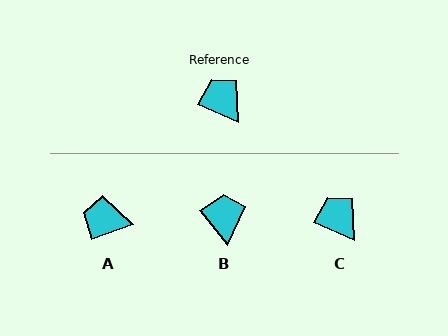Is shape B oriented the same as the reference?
No, it is off by about 28 degrees.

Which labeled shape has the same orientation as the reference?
C.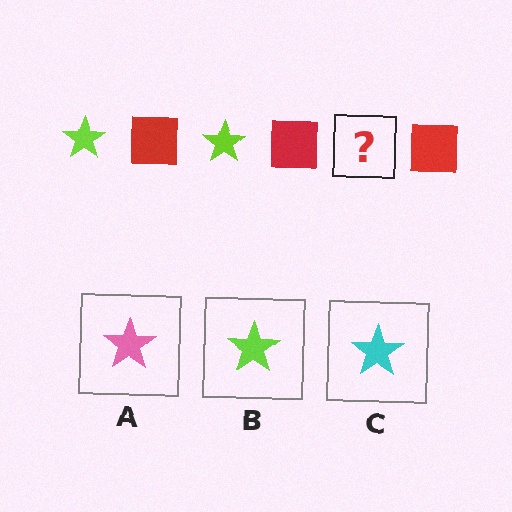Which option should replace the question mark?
Option B.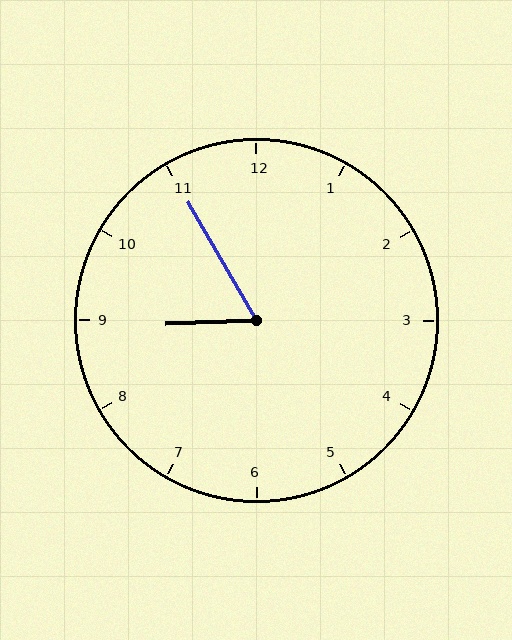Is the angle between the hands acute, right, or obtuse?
It is acute.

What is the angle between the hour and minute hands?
Approximately 62 degrees.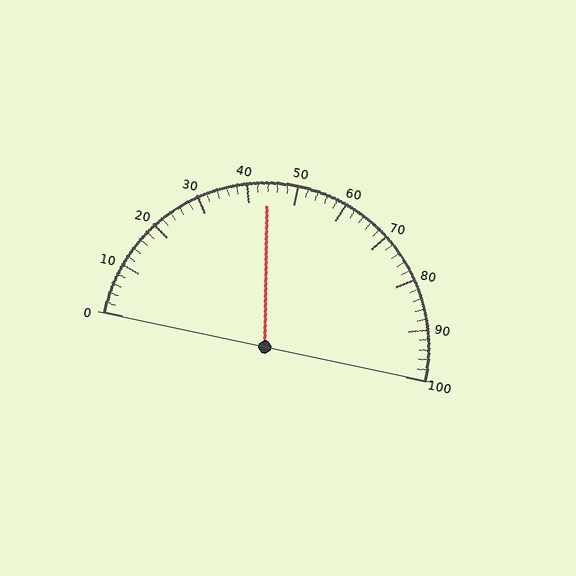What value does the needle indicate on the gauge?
The needle indicates approximately 44.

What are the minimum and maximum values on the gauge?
The gauge ranges from 0 to 100.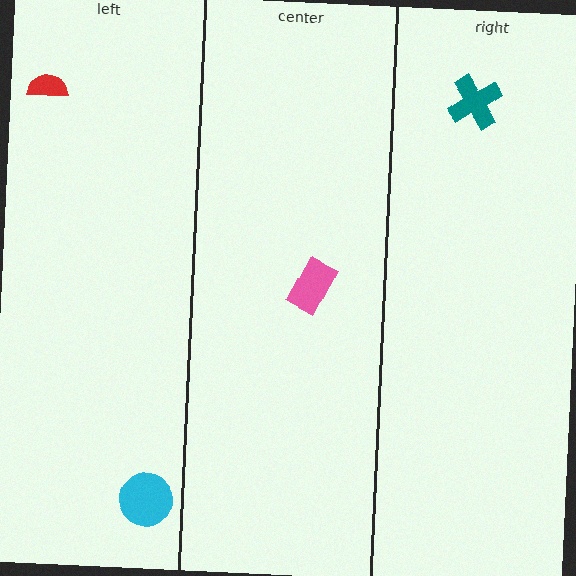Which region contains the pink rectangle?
The center region.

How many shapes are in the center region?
1.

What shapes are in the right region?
The teal cross.